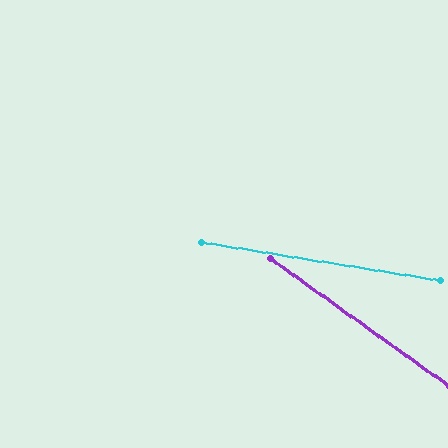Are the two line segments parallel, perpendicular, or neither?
Neither parallel nor perpendicular — they differ by about 26°.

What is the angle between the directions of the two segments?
Approximately 26 degrees.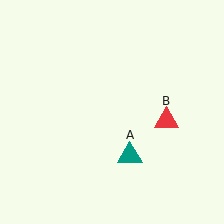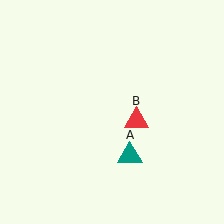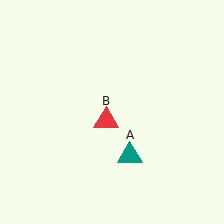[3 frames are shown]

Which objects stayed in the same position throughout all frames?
Teal triangle (object A) remained stationary.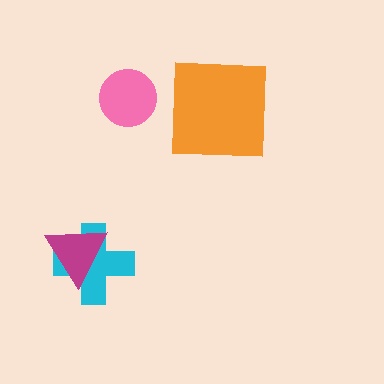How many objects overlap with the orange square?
0 objects overlap with the orange square.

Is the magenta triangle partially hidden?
No, no other shape covers it.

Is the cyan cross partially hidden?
Yes, it is partially covered by another shape.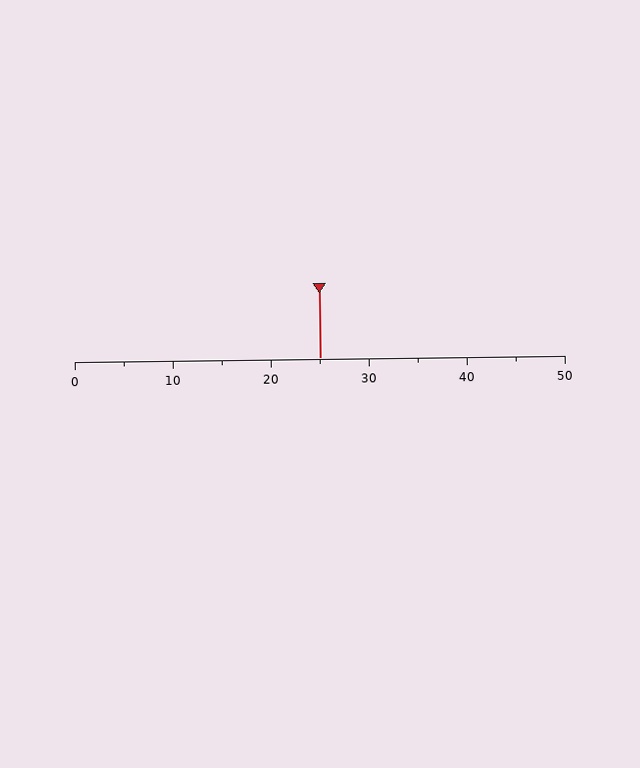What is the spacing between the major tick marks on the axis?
The major ticks are spaced 10 apart.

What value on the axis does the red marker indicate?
The marker indicates approximately 25.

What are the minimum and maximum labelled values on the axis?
The axis runs from 0 to 50.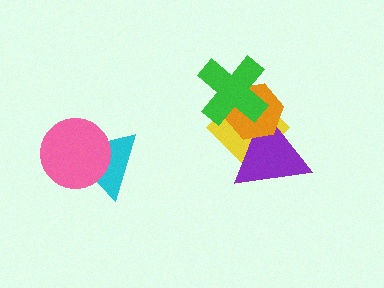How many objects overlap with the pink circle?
1 object overlaps with the pink circle.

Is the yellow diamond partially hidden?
Yes, it is partially covered by another shape.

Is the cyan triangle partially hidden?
Yes, it is partially covered by another shape.